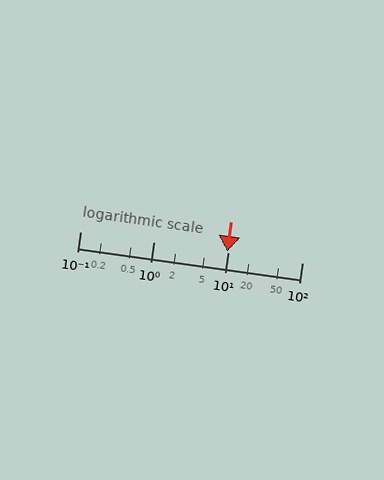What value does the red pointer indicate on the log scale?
The pointer indicates approximately 9.8.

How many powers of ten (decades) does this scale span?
The scale spans 3 decades, from 0.1 to 100.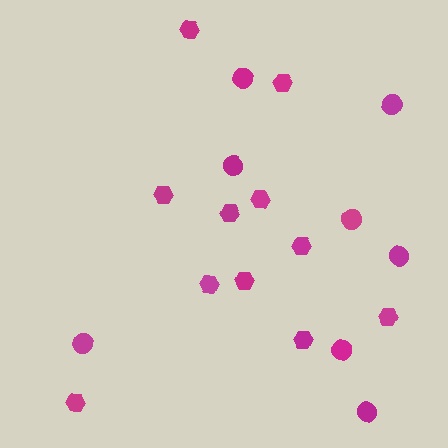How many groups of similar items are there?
There are 2 groups: one group of circles (8) and one group of hexagons (11).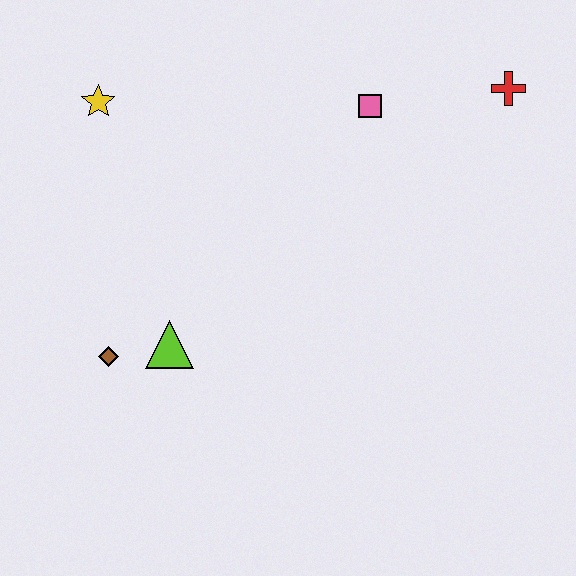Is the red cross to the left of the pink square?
No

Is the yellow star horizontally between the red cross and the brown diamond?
No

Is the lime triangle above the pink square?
No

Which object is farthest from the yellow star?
The red cross is farthest from the yellow star.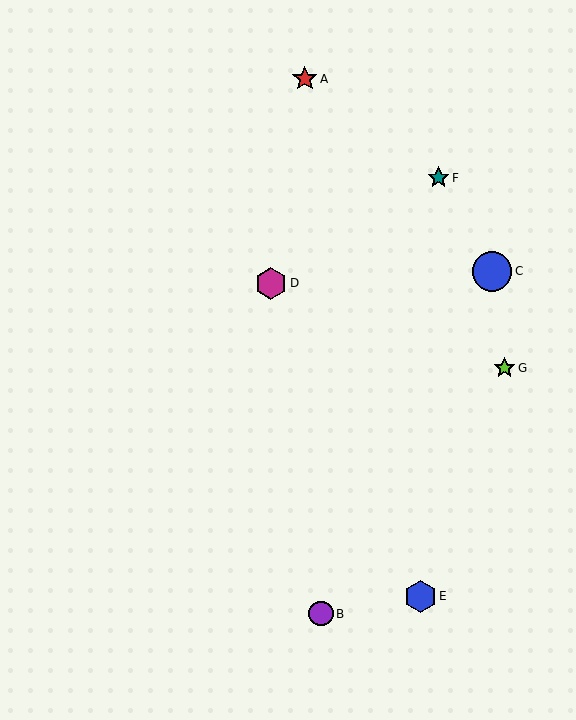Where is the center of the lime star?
The center of the lime star is at (505, 368).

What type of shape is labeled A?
Shape A is a red star.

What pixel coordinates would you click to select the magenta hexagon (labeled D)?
Click at (271, 284) to select the magenta hexagon D.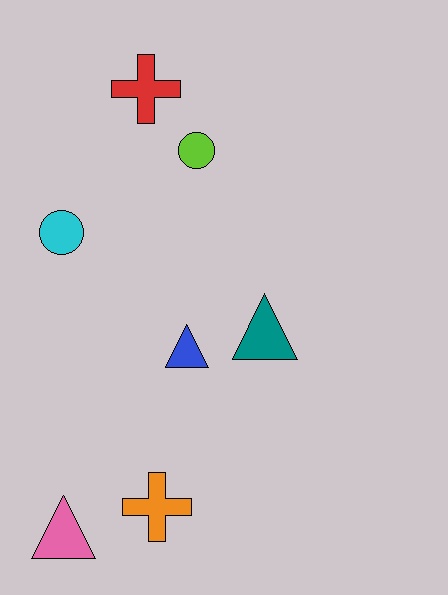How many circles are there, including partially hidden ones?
There are 2 circles.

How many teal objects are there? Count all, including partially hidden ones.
There is 1 teal object.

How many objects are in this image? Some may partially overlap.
There are 7 objects.